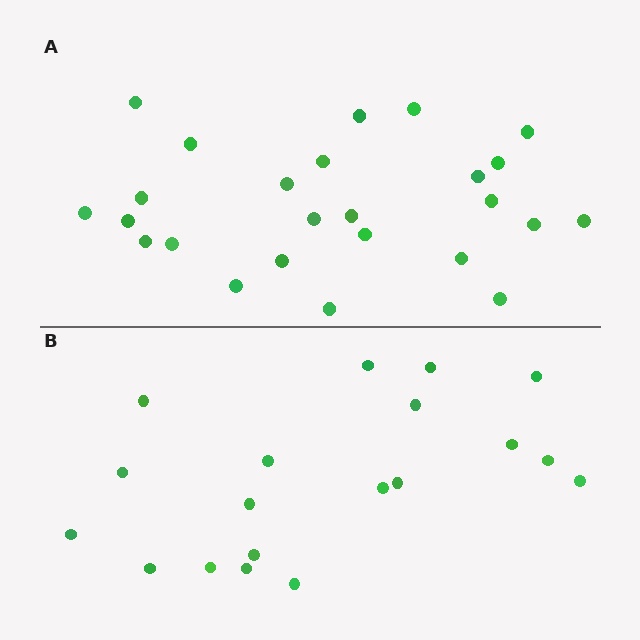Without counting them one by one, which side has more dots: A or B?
Region A (the top region) has more dots.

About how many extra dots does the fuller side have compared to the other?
Region A has about 6 more dots than region B.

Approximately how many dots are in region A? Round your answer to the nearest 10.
About 20 dots. (The exact count is 25, which rounds to 20.)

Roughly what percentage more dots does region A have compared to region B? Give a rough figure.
About 30% more.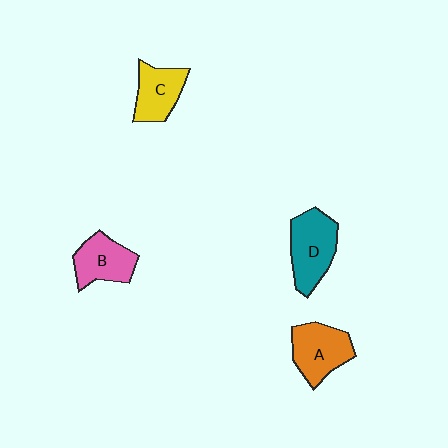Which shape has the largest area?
Shape D (teal).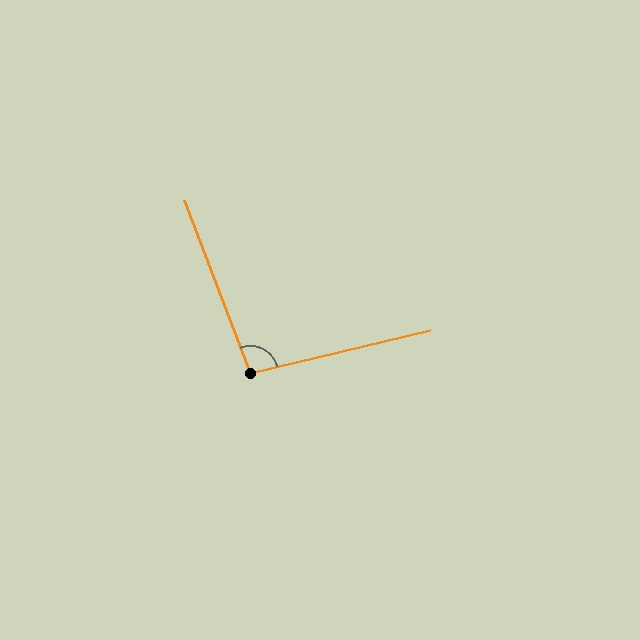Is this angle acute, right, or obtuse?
It is obtuse.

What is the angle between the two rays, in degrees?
Approximately 98 degrees.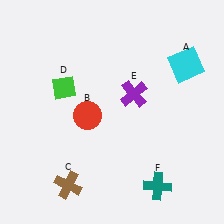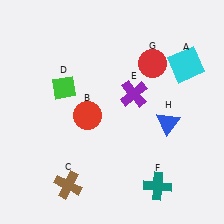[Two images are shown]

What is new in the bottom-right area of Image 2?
A blue triangle (H) was added in the bottom-right area of Image 2.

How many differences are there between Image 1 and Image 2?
There are 2 differences between the two images.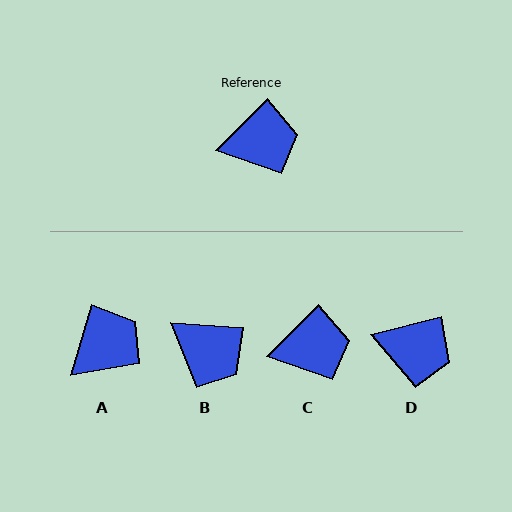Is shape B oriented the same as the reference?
No, it is off by about 49 degrees.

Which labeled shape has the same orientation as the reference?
C.